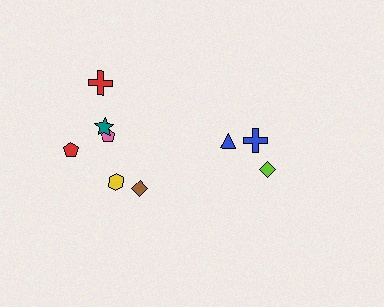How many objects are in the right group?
There are 3 objects.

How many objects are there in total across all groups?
There are 9 objects.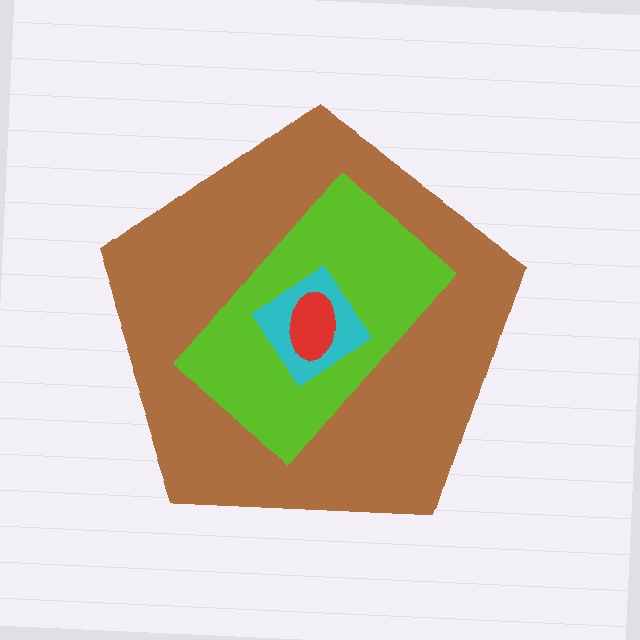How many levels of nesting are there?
4.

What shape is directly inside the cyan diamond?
The red ellipse.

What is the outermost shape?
The brown pentagon.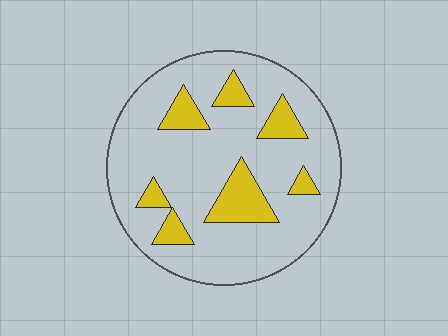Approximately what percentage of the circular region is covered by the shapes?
Approximately 20%.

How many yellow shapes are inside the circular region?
7.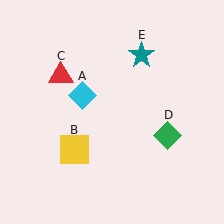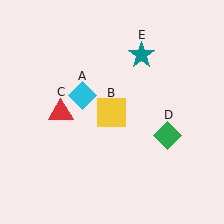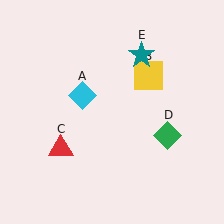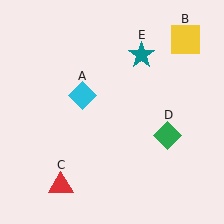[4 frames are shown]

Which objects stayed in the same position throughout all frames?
Cyan diamond (object A) and green diamond (object D) and teal star (object E) remained stationary.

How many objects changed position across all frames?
2 objects changed position: yellow square (object B), red triangle (object C).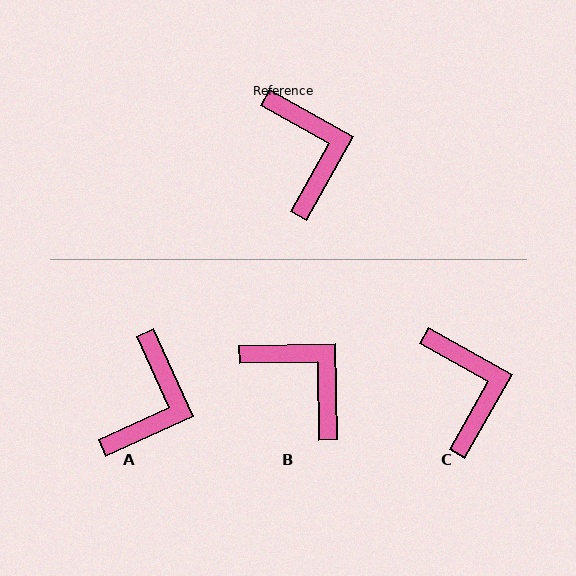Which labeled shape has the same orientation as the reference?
C.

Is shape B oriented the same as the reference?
No, it is off by about 31 degrees.